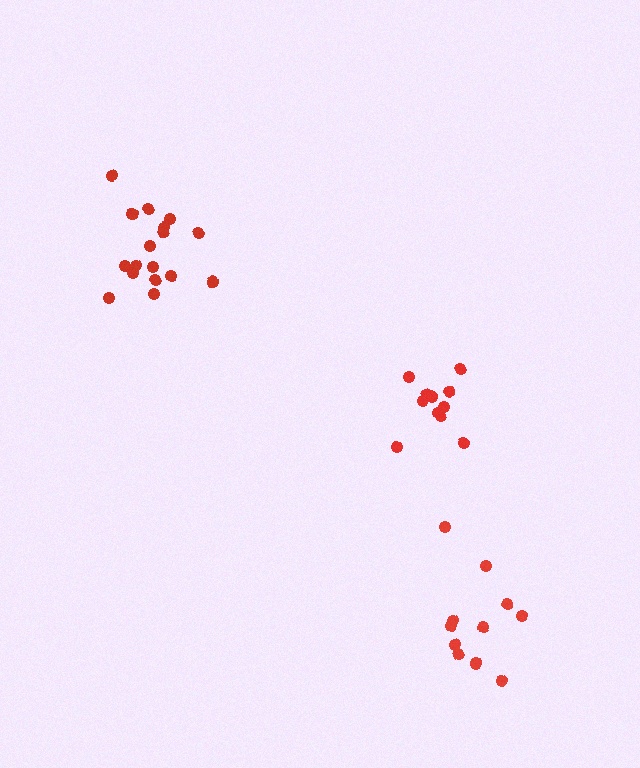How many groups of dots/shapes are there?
There are 3 groups.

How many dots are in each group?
Group 1: 12 dots, Group 2: 17 dots, Group 3: 11 dots (40 total).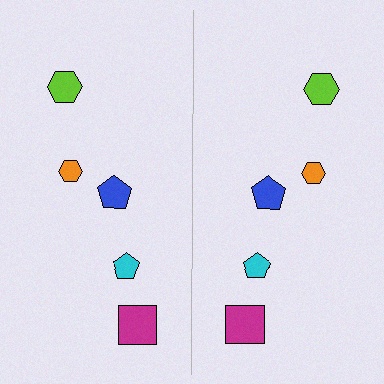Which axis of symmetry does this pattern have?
The pattern has a vertical axis of symmetry running through the center of the image.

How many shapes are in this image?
There are 10 shapes in this image.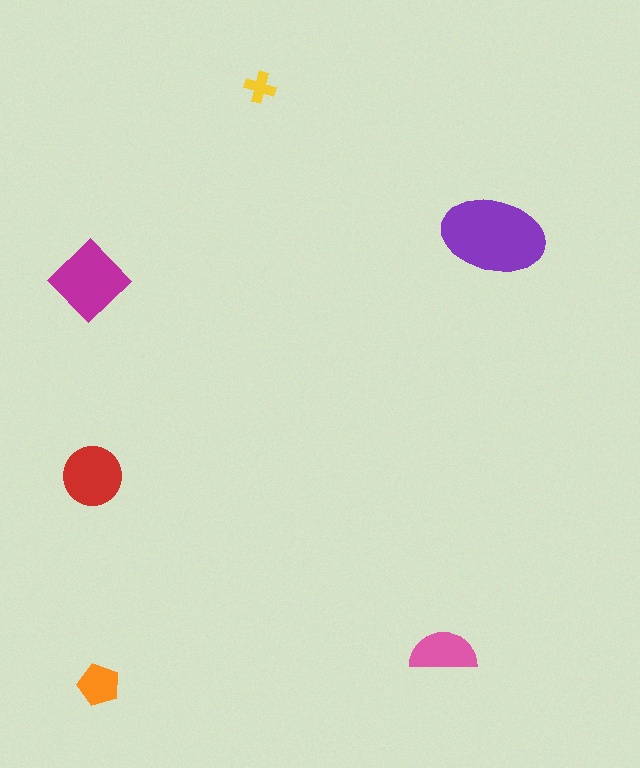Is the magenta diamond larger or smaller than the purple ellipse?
Smaller.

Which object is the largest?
The purple ellipse.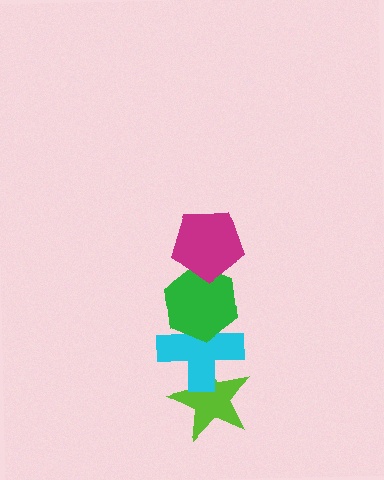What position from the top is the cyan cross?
The cyan cross is 3rd from the top.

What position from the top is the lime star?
The lime star is 4th from the top.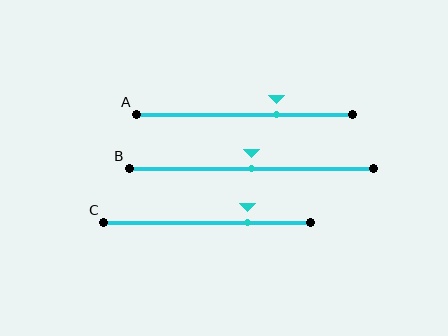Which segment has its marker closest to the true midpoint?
Segment B has its marker closest to the true midpoint.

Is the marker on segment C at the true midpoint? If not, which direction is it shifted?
No, the marker on segment C is shifted to the right by about 20% of the segment length.